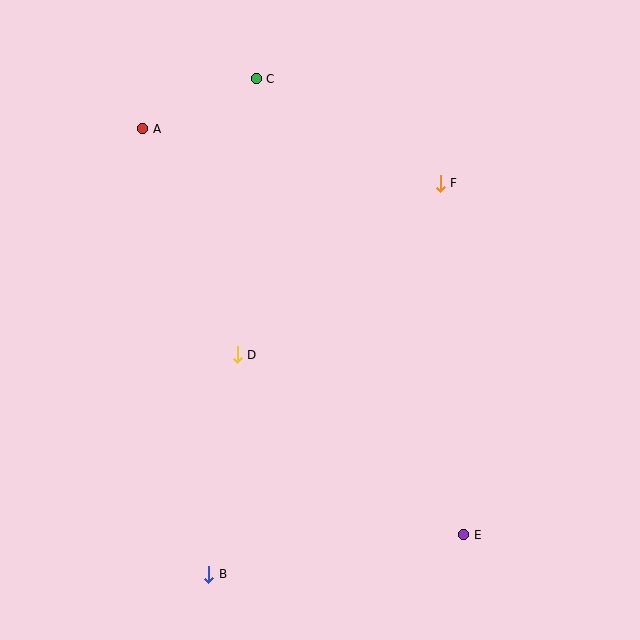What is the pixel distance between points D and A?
The distance between D and A is 245 pixels.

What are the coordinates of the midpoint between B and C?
The midpoint between B and C is at (233, 327).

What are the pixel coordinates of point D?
Point D is at (237, 355).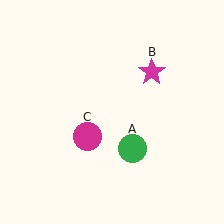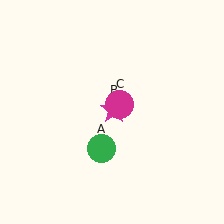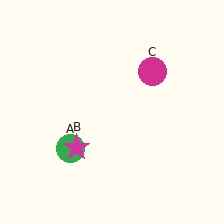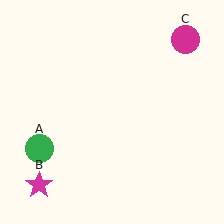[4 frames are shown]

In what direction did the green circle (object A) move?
The green circle (object A) moved left.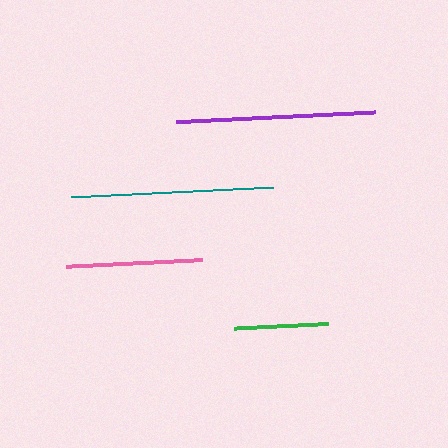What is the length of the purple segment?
The purple segment is approximately 200 pixels long.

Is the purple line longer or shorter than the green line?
The purple line is longer than the green line.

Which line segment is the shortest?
The green line is the shortest at approximately 93 pixels.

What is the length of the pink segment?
The pink segment is approximately 136 pixels long.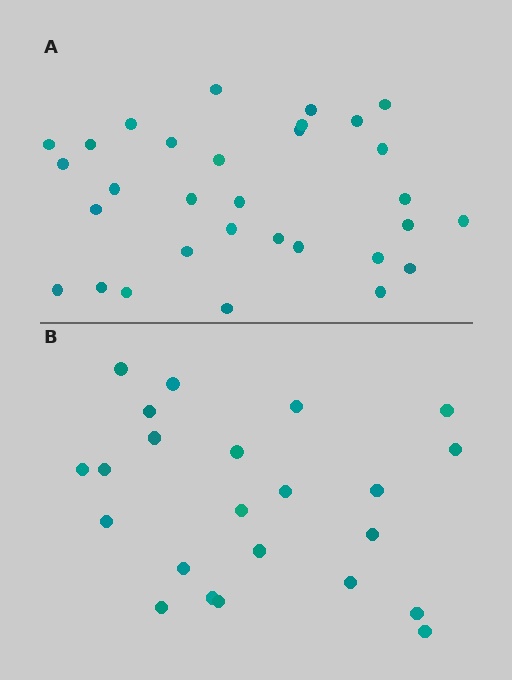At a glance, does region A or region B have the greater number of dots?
Region A (the top region) has more dots.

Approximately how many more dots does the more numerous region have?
Region A has roughly 8 or so more dots than region B.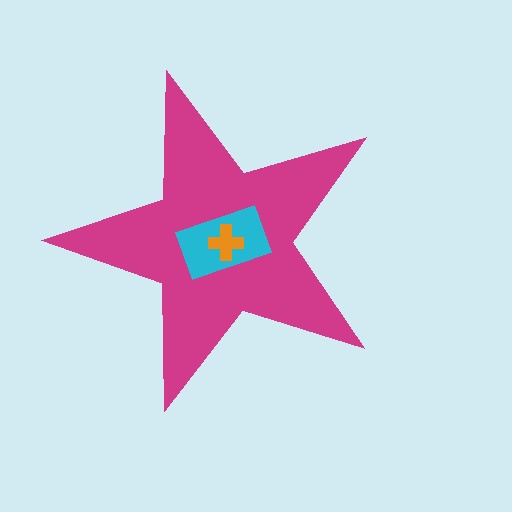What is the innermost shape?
The orange cross.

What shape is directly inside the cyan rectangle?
The orange cross.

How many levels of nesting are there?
3.